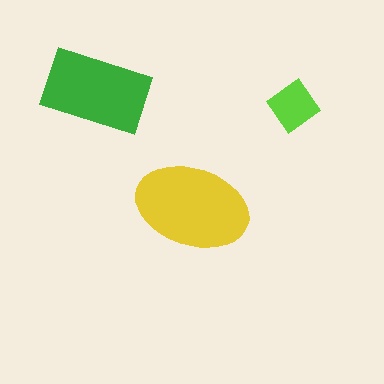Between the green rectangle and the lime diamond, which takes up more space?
The green rectangle.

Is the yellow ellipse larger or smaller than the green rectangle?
Larger.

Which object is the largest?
The yellow ellipse.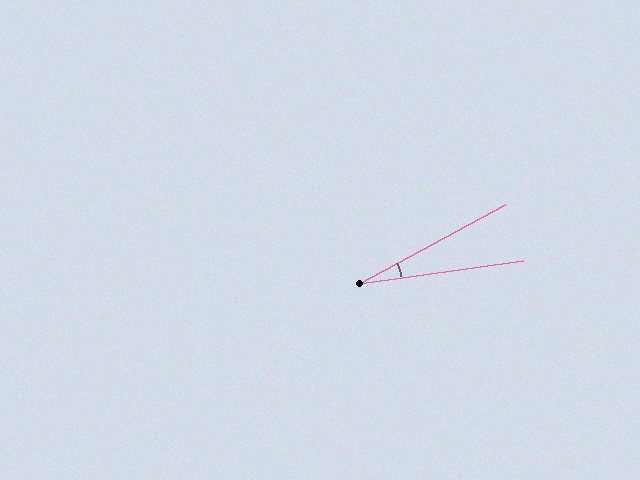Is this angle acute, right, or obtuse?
It is acute.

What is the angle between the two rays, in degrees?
Approximately 21 degrees.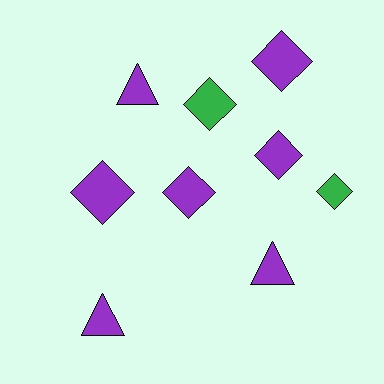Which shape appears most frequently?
Diamond, with 6 objects.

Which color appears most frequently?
Purple, with 7 objects.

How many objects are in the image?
There are 9 objects.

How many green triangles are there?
There are no green triangles.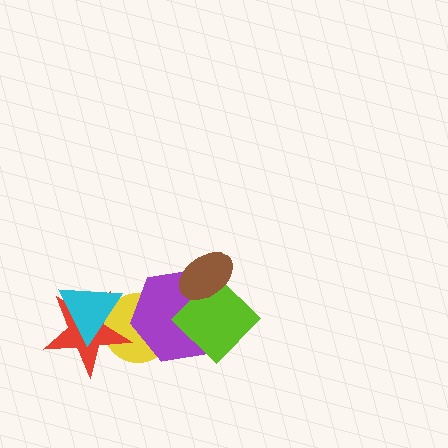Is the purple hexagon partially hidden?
Yes, it is partially covered by another shape.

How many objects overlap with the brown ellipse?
2 objects overlap with the brown ellipse.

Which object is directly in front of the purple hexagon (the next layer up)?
The lime diamond is directly in front of the purple hexagon.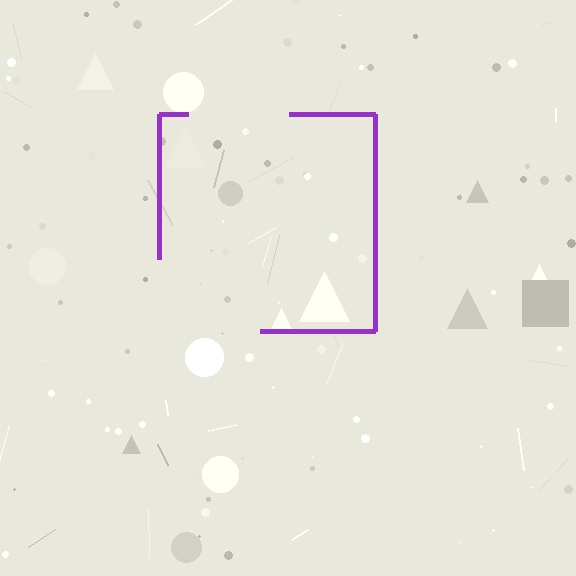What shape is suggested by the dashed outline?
The dashed outline suggests a square.